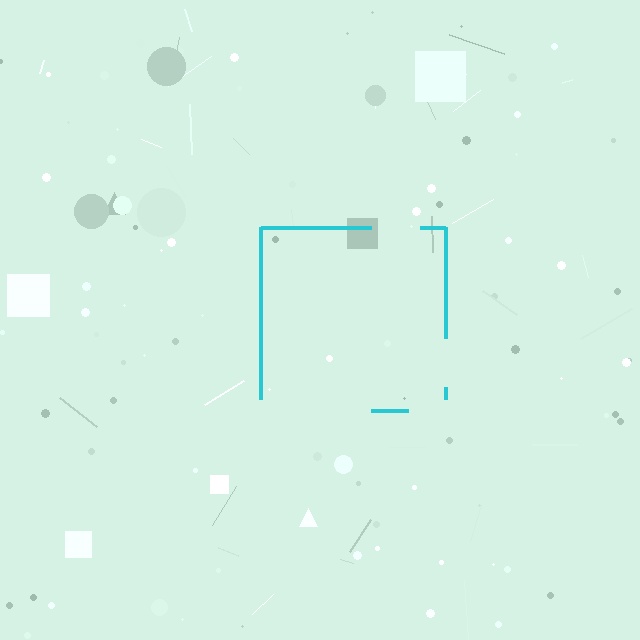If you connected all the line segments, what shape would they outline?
They would outline a square.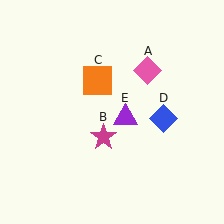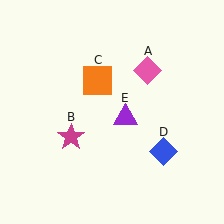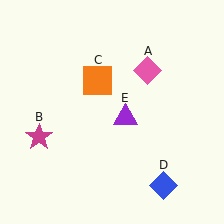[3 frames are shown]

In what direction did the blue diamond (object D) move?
The blue diamond (object D) moved down.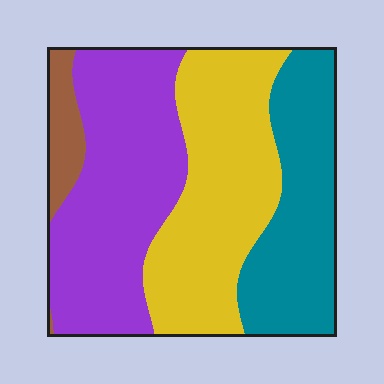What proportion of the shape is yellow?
Yellow covers about 35% of the shape.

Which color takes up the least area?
Brown, at roughly 5%.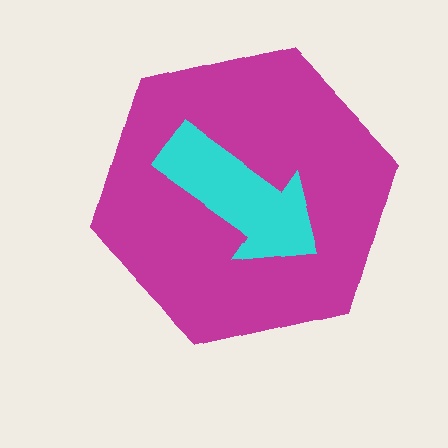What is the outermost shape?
The magenta hexagon.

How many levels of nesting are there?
2.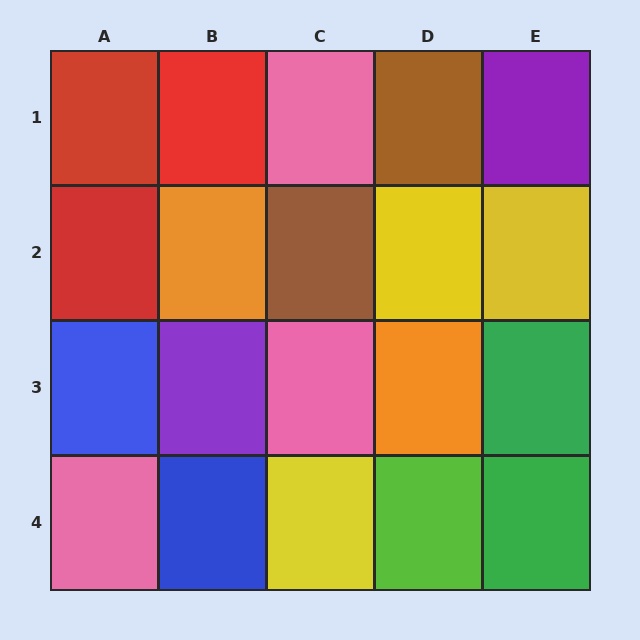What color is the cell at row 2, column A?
Red.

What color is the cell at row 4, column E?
Green.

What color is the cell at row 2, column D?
Yellow.